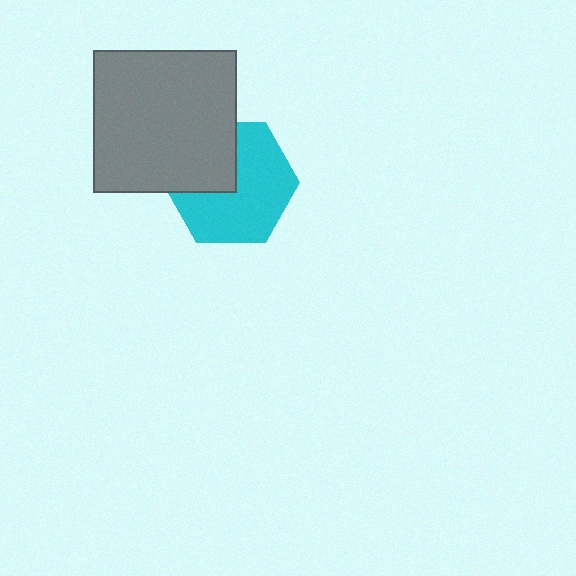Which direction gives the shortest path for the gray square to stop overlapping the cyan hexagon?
Moving toward the upper-left gives the shortest separation.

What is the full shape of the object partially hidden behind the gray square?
The partially hidden object is a cyan hexagon.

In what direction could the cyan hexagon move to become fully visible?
The cyan hexagon could move toward the lower-right. That would shift it out from behind the gray square entirely.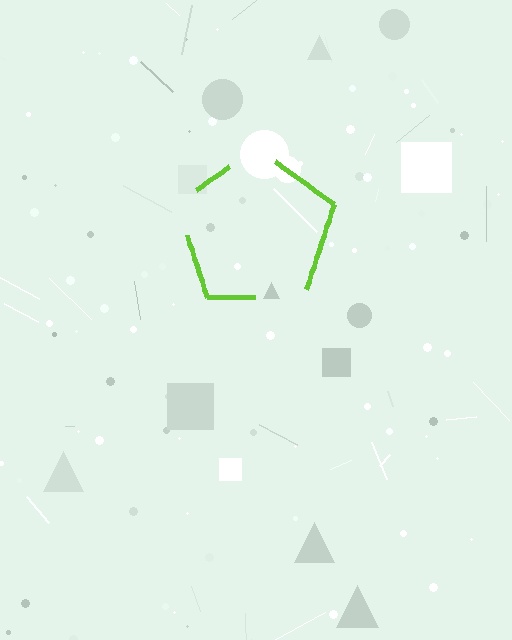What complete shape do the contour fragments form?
The contour fragments form a pentagon.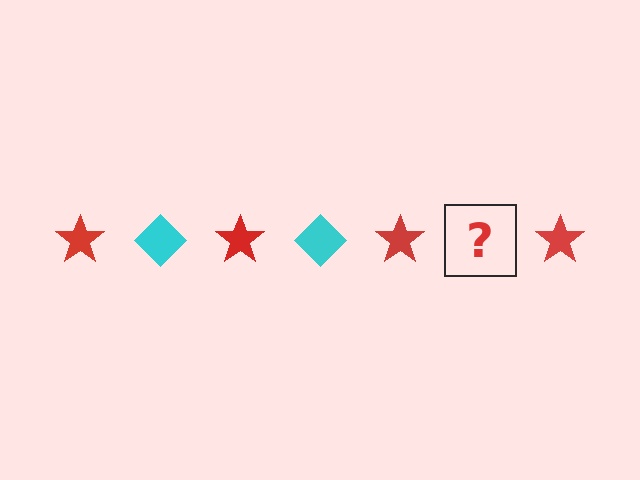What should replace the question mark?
The question mark should be replaced with a cyan diamond.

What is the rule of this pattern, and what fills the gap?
The rule is that the pattern alternates between red star and cyan diamond. The gap should be filled with a cyan diamond.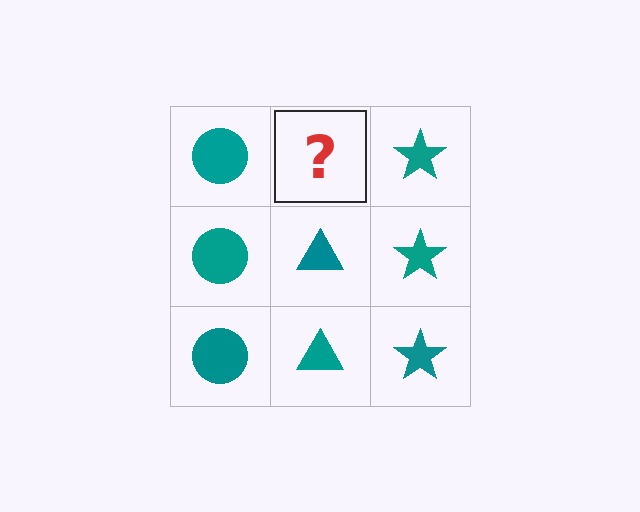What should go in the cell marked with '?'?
The missing cell should contain a teal triangle.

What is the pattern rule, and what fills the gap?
The rule is that each column has a consistent shape. The gap should be filled with a teal triangle.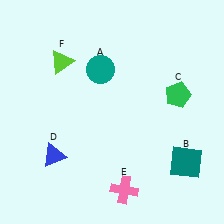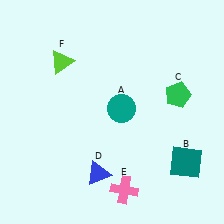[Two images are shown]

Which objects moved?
The objects that moved are: the teal circle (A), the blue triangle (D).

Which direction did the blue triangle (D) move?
The blue triangle (D) moved right.